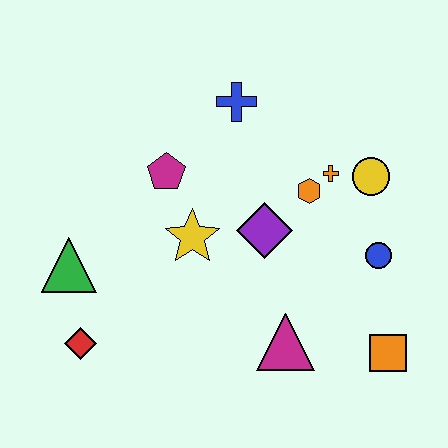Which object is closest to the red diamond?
The green triangle is closest to the red diamond.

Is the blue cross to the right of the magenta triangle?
No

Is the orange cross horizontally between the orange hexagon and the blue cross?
No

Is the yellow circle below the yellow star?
No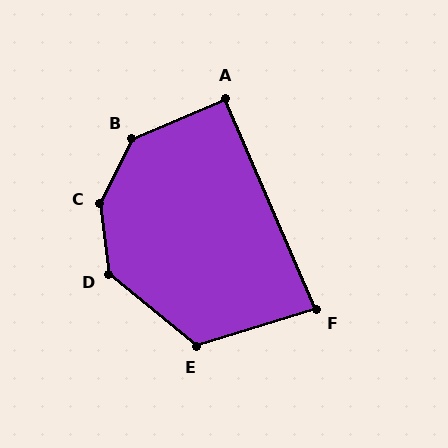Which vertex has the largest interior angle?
C, at approximately 147 degrees.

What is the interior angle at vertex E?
Approximately 123 degrees (obtuse).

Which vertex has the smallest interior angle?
F, at approximately 84 degrees.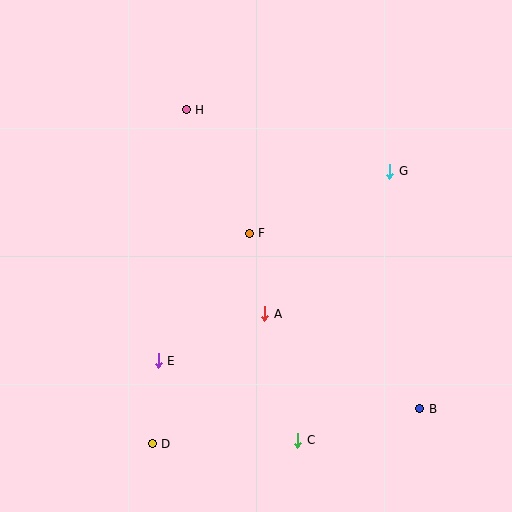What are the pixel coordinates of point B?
Point B is at (420, 409).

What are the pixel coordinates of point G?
Point G is at (390, 171).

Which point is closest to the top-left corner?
Point H is closest to the top-left corner.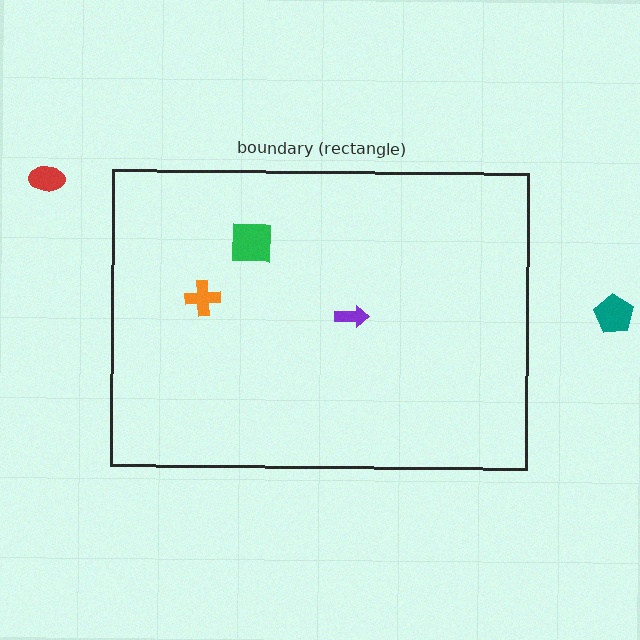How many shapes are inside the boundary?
3 inside, 2 outside.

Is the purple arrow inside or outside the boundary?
Inside.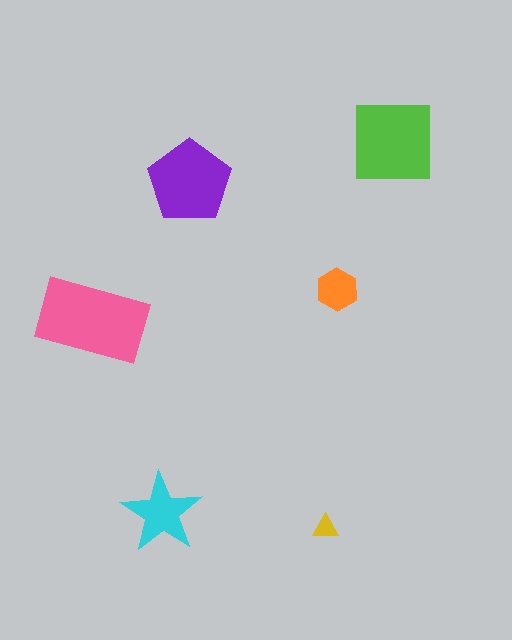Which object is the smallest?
The yellow triangle.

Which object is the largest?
The pink rectangle.